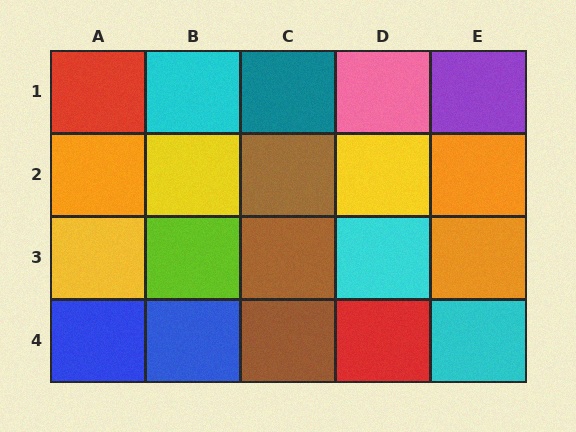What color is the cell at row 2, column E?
Orange.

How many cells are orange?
3 cells are orange.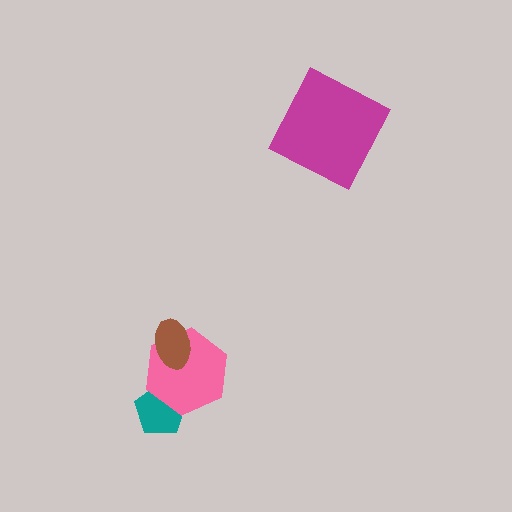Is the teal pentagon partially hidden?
Yes, it is partially covered by another shape.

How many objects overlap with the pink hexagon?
2 objects overlap with the pink hexagon.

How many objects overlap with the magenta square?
0 objects overlap with the magenta square.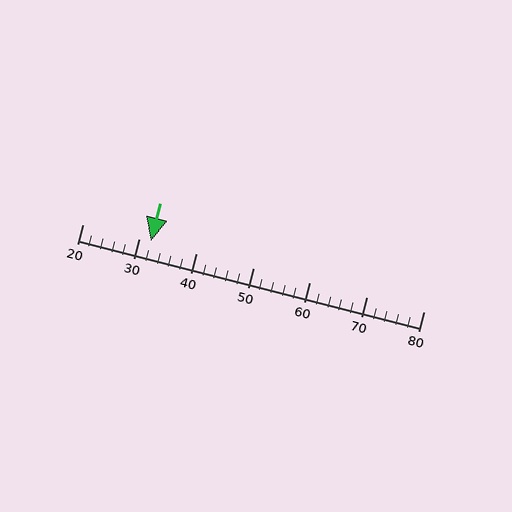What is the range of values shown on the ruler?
The ruler shows values from 20 to 80.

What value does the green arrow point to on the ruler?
The green arrow points to approximately 32.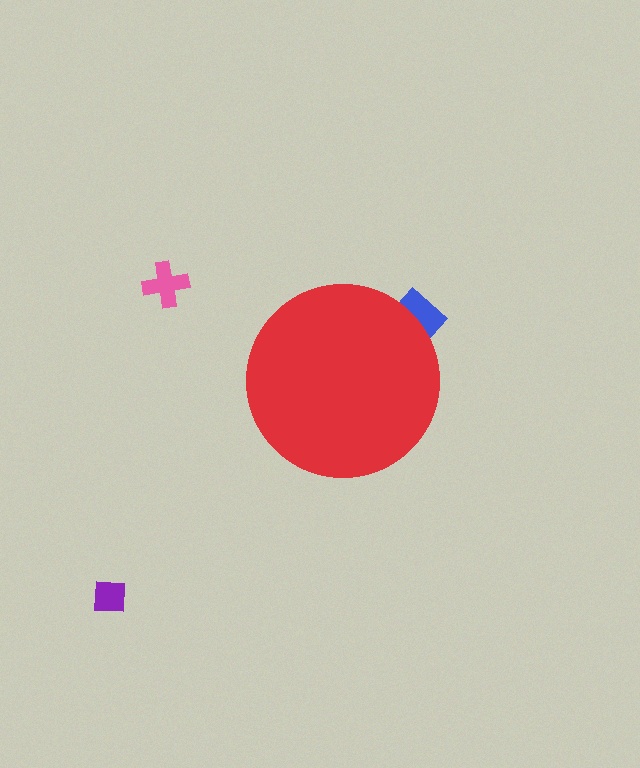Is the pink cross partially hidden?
No, the pink cross is fully visible.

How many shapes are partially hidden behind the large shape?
1 shape is partially hidden.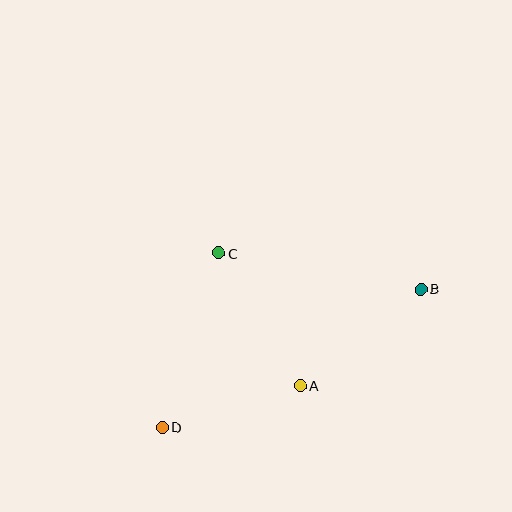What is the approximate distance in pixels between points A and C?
The distance between A and C is approximately 155 pixels.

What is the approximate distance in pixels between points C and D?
The distance between C and D is approximately 183 pixels.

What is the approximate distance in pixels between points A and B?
The distance between A and B is approximately 154 pixels.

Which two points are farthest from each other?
Points B and D are farthest from each other.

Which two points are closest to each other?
Points A and D are closest to each other.